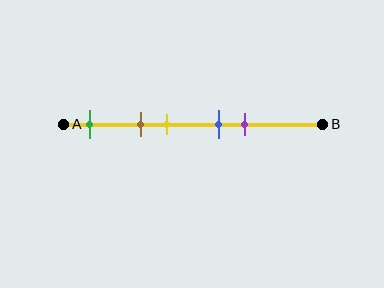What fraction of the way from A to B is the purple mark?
The purple mark is approximately 70% (0.7) of the way from A to B.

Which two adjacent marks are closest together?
The blue and purple marks are the closest adjacent pair.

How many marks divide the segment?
There are 5 marks dividing the segment.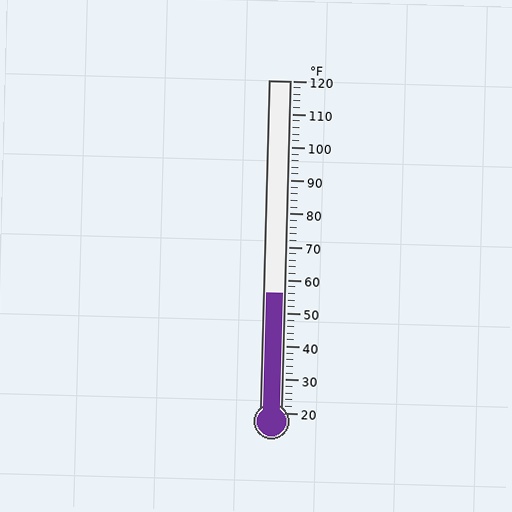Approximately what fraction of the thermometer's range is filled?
The thermometer is filled to approximately 35% of its range.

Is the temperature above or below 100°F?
The temperature is below 100°F.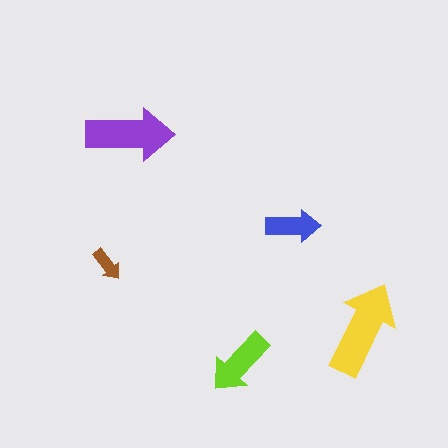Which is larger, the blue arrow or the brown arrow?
The blue one.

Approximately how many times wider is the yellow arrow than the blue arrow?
About 2 times wider.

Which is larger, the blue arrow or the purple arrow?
The purple one.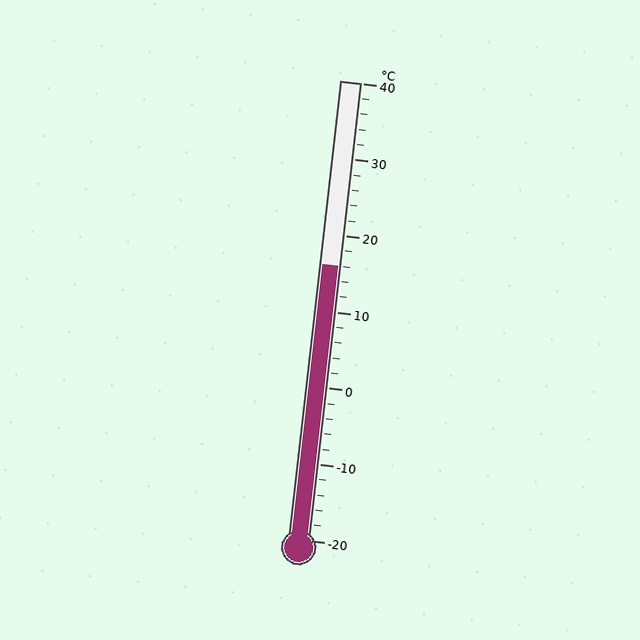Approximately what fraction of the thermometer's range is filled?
The thermometer is filled to approximately 60% of its range.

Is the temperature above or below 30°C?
The temperature is below 30°C.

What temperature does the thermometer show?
The thermometer shows approximately 16°C.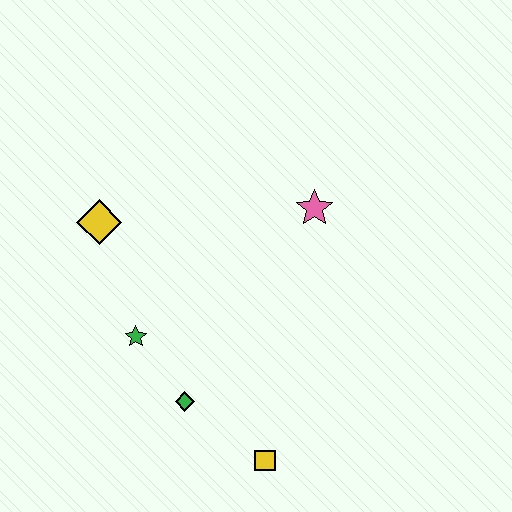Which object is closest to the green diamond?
The green star is closest to the green diamond.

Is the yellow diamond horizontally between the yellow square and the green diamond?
No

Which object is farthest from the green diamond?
The pink star is farthest from the green diamond.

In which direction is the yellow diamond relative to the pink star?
The yellow diamond is to the left of the pink star.